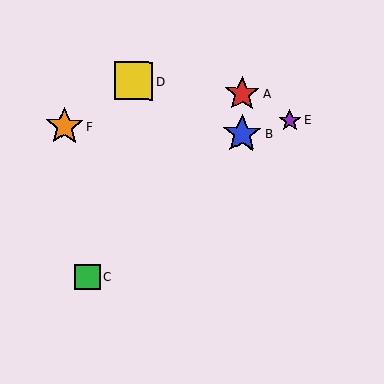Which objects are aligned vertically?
Objects A, B are aligned vertically.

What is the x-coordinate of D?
Object D is at x≈134.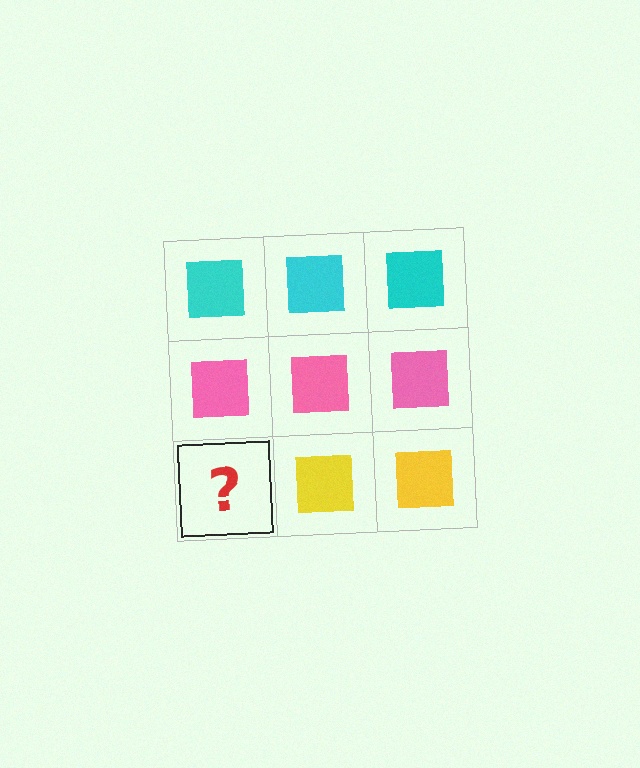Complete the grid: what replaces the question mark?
The question mark should be replaced with a yellow square.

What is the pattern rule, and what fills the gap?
The rule is that each row has a consistent color. The gap should be filled with a yellow square.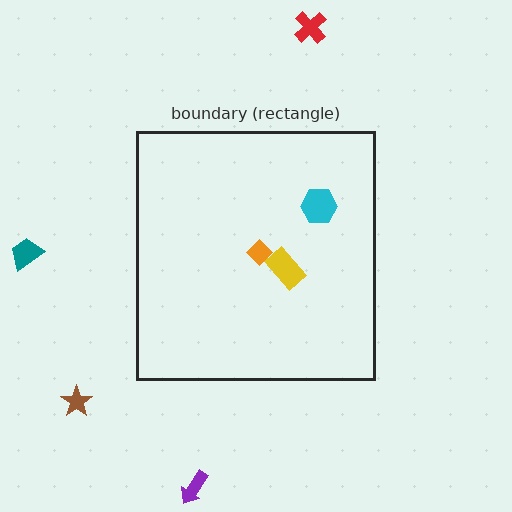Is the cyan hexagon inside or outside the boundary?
Inside.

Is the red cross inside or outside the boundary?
Outside.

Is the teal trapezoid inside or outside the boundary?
Outside.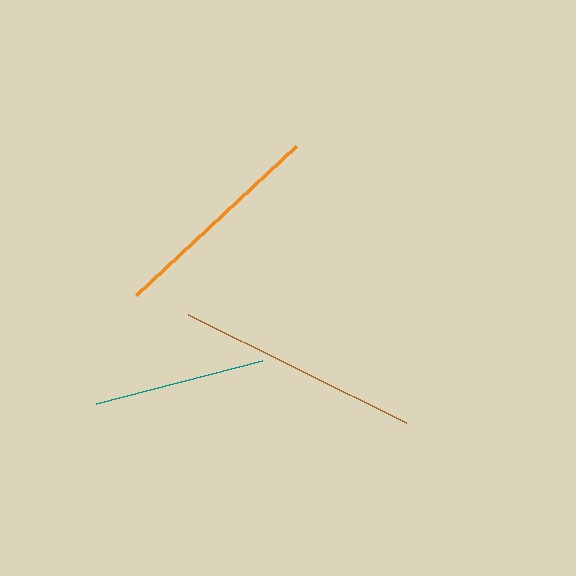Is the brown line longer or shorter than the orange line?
The brown line is longer than the orange line.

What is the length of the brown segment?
The brown segment is approximately 243 pixels long.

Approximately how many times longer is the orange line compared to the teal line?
The orange line is approximately 1.3 times the length of the teal line.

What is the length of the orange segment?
The orange segment is approximately 218 pixels long.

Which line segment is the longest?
The brown line is the longest at approximately 243 pixels.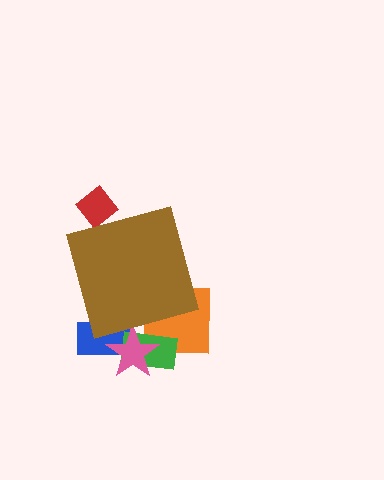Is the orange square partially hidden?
Yes, the orange square is partially hidden behind the brown diamond.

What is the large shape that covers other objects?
A brown diamond.